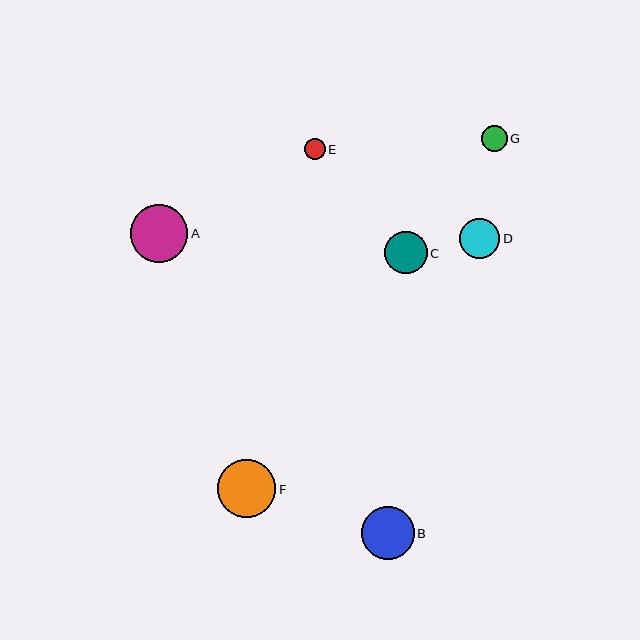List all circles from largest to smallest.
From largest to smallest: A, F, B, C, D, G, E.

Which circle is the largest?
Circle A is the largest with a size of approximately 58 pixels.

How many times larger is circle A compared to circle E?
Circle A is approximately 2.8 times the size of circle E.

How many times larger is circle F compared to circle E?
Circle F is approximately 2.8 times the size of circle E.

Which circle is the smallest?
Circle E is the smallest with a size of approximately 21 pixels.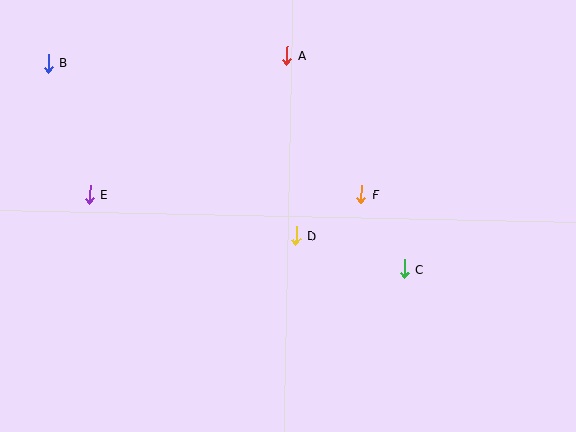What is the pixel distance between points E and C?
The distance between E and C is 323 pixels.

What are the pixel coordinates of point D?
Point D is at (296, 236).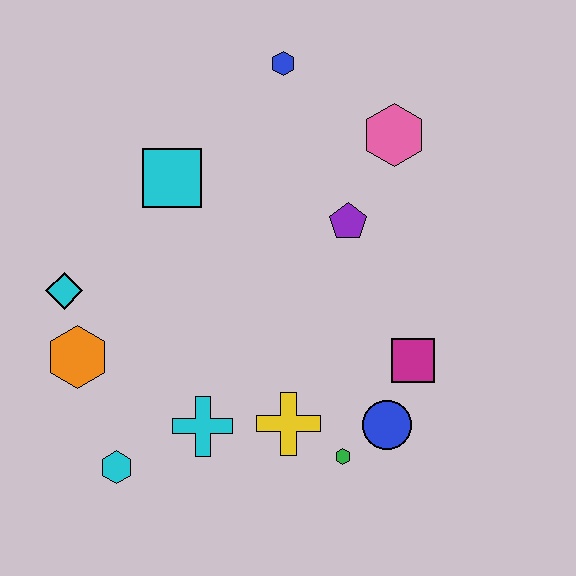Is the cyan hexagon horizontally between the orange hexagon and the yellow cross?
Yes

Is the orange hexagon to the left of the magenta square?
Yes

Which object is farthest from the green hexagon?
The blue hexagon is farthest from the green hexagon.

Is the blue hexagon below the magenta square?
No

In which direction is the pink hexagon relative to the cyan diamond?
The pink hexagon is to the right of the cyan diamond.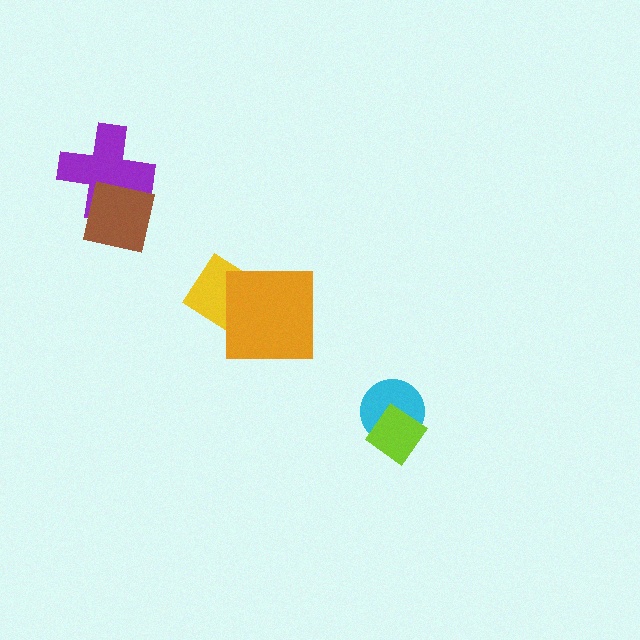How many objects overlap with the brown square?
1 object overlaps with the brown square.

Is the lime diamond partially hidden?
No, no other shape covers it.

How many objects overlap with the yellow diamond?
1 object overlaps with the yellow diamond.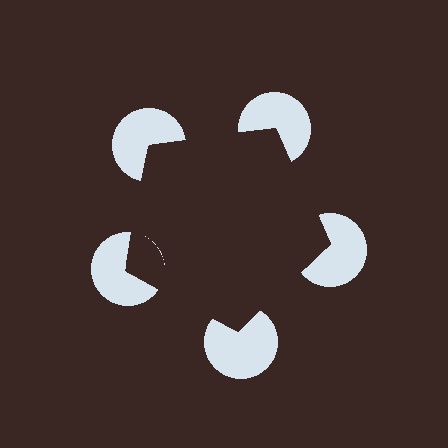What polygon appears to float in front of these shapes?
An illusory pentagon — its edges are inferred from the aligned wedge cuts in the pac-man discs, not physically drawn.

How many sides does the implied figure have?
5 sides.